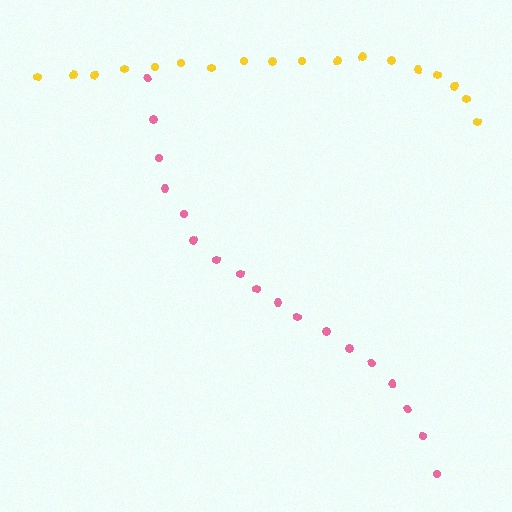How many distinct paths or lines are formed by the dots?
There are 2 distinct paths.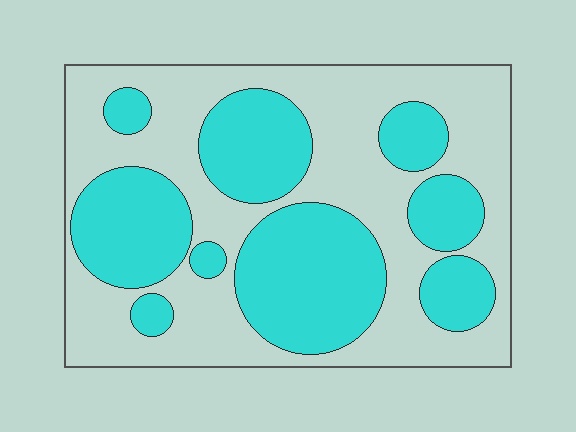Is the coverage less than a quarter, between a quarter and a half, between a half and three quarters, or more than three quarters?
Between a quarter and a half.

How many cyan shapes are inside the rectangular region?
9.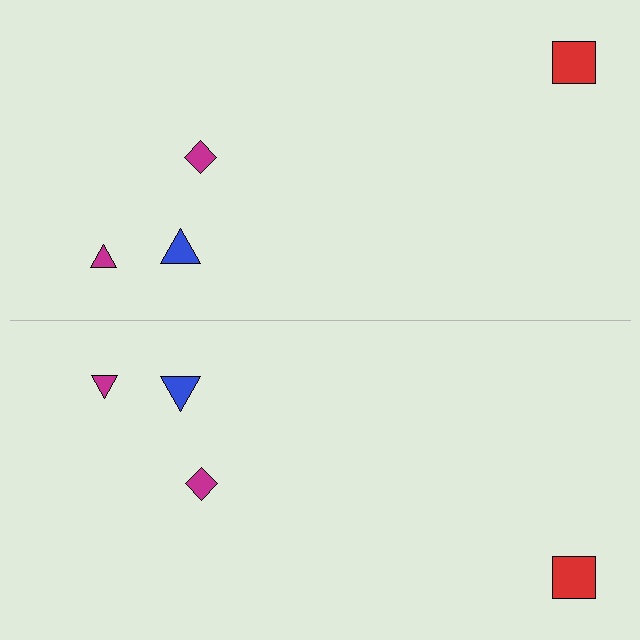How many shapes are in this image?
There are 8 shapes in this image.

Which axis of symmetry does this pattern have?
The pattern has a horizontal axis of symmetry running through the center of the image.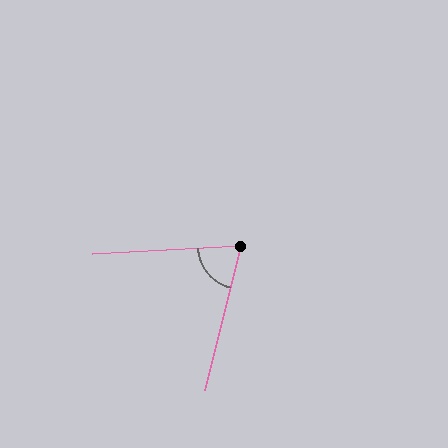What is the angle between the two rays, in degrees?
Approximately 73 degrees.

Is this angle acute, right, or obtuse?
It is acute.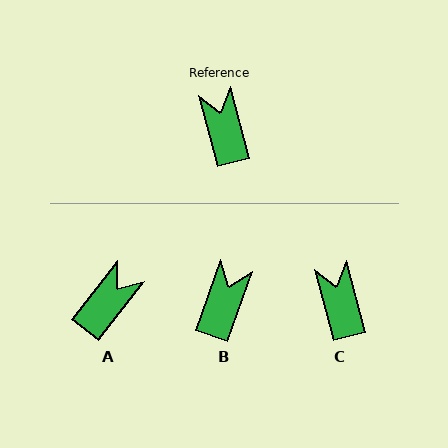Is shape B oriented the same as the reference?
No, it is off by about 35 degrees.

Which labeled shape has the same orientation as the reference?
C.